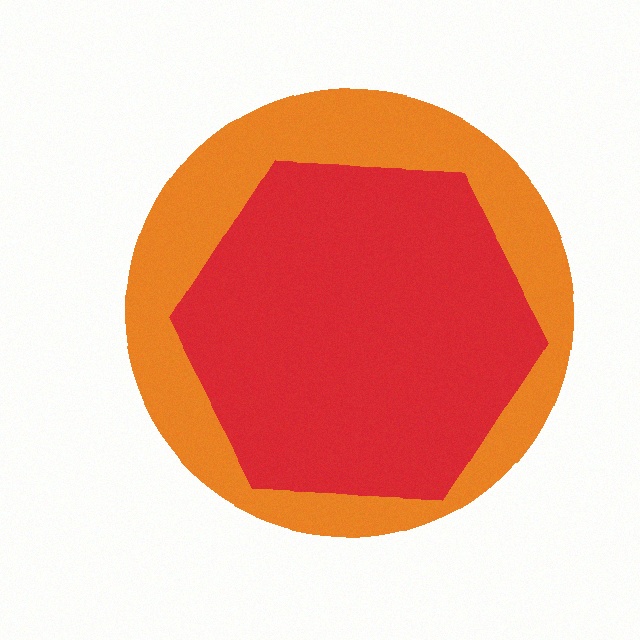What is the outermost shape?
The orange circle.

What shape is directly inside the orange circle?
The red hexagon.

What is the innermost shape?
The red hexagon.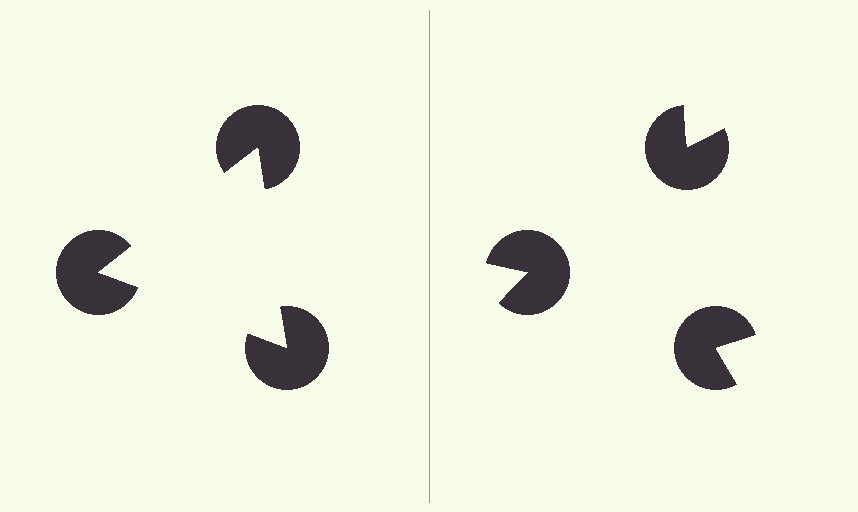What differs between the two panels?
The pac-man discs are positioned identically on both sides; only the wedge orientations differ. On the left they align to a triangle; on the right they are misaligned.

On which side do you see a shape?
An illusory triangle appears on the left side. On the right side the wedge cuts are rotated, so no coherent shape forms.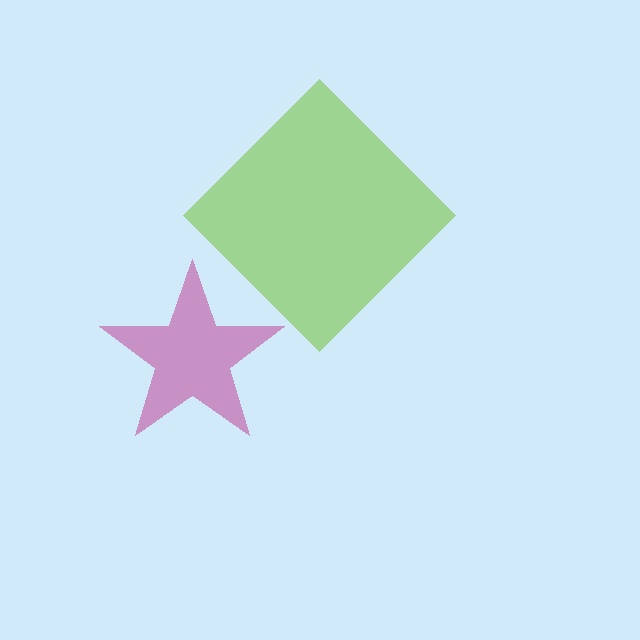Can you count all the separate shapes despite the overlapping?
Yes, there are 2 separate shapes.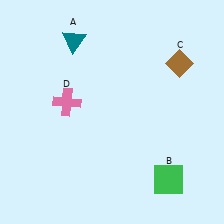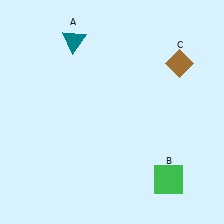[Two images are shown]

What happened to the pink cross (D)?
The pink cross (D) was removed in Image 2. It was in the top-left area of Image 1.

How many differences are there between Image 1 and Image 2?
There is 1 difference between the two images.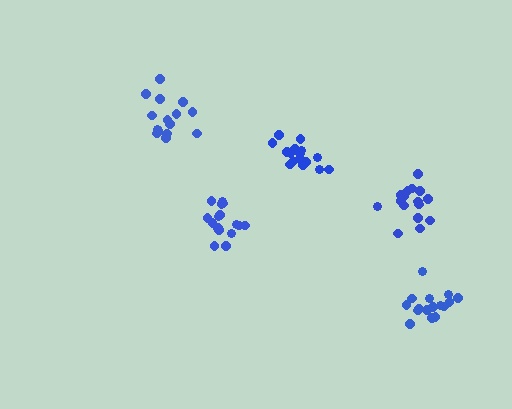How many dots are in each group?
Group 1: 15 dots, Group 2: 16 dots, Group 3: 17 dots, Group 4: 16 dots, Group 5: 16 dots (80 total).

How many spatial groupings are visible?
There are 5 spatial groupings.